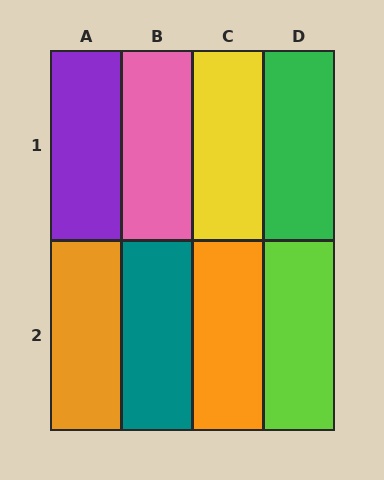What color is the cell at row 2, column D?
Lime.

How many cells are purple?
1 cell is purple.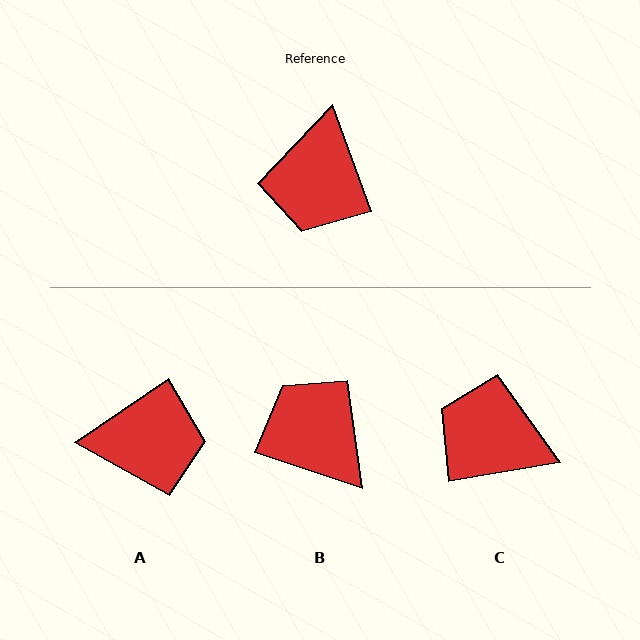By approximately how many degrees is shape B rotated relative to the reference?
Approximately 129 degrees clockwise.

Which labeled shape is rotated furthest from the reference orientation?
B, about 129 degrees away.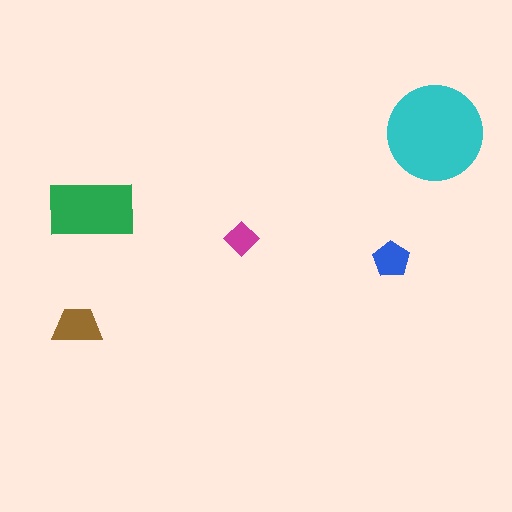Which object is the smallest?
The magenta diamond.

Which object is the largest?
The cyan circle.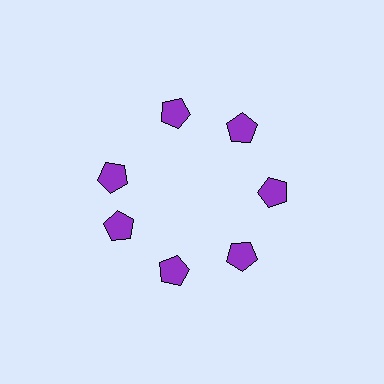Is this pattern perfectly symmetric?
No. The 7 purple pentagons are arranged in a ring, but one element near the 10 o'clock position is rotated out of alignment along the ring, breaking the 7-fold rotational symmetry.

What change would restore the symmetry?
The symmetry would be restored by rotating it back into even spacing with its neighbors so that all 7 pentagons sit at equal angles and equal distance from the center.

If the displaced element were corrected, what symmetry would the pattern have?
It would have 7-fold rotational symmetry — the pattern would map onto itself every 51 degrees.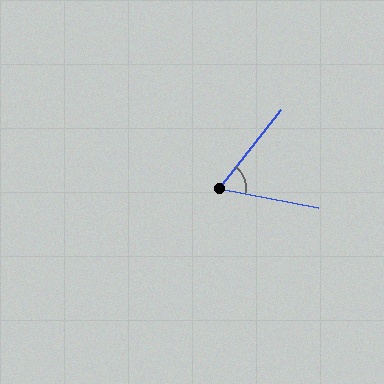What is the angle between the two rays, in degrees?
Approximately 63 degrees.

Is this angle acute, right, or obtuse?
It is acute.